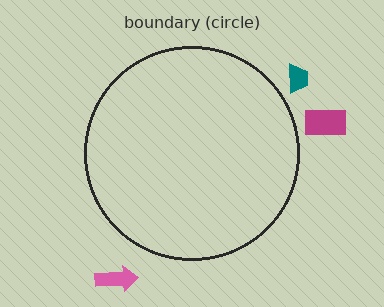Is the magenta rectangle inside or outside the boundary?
Outside.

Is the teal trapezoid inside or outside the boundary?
Outside.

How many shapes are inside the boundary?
0 inside, 3 outside.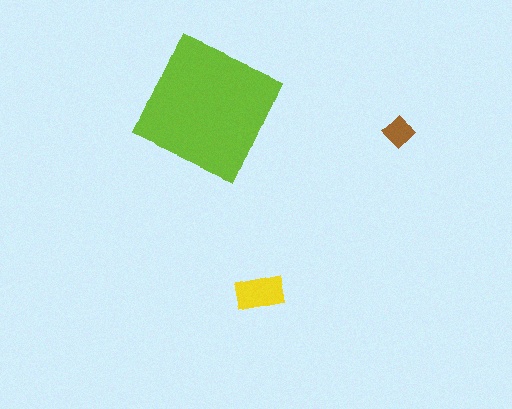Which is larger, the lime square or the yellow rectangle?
The lime square.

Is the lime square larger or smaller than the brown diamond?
Larger.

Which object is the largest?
The lime square.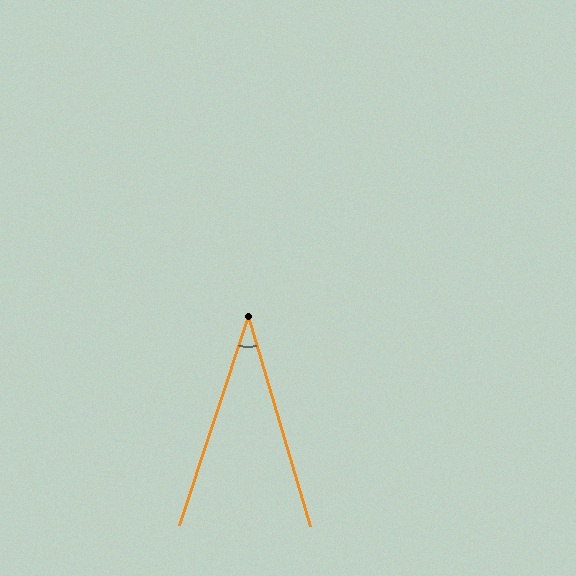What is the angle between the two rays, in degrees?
Approximately 35 degrees.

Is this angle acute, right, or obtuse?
It is acute.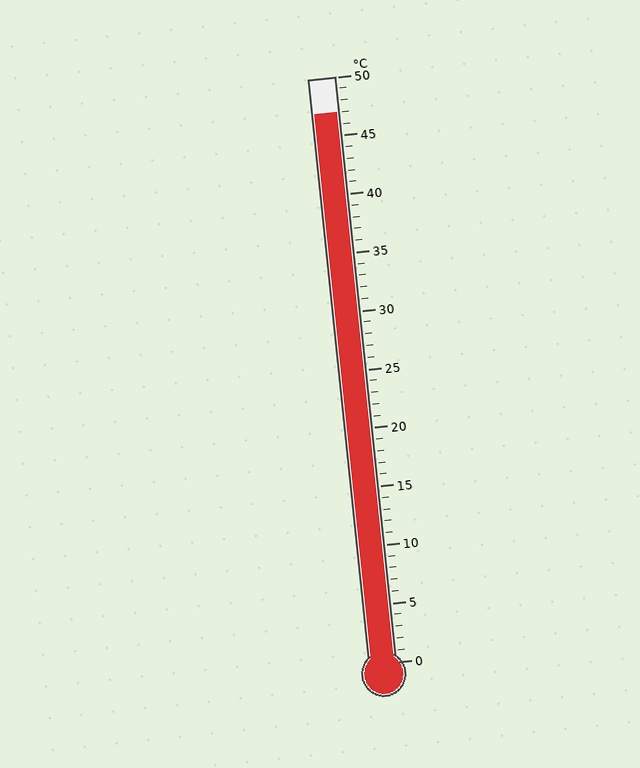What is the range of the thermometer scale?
The thermometer scale ranges from 0°C to 50°C.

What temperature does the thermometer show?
The thermometer shows approximately 47°C.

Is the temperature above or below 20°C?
The temperature is above 20°C.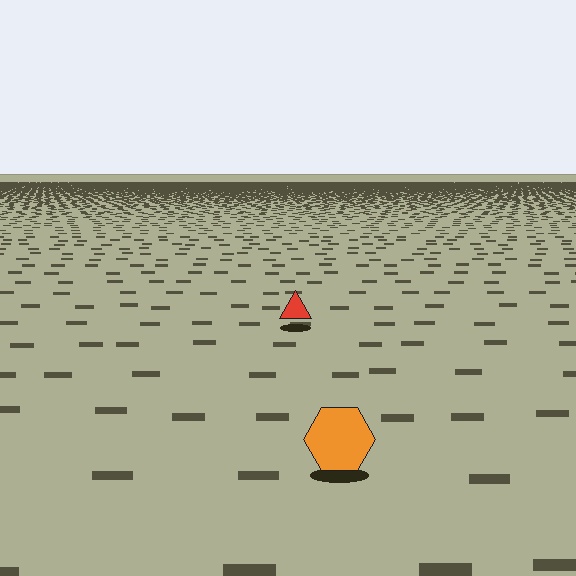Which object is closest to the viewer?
The orange hexagon is closest. The texture marks near it are larger and more spread out.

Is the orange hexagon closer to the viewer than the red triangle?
Yes. The orange hexagon is closer — you can tell from the texture gradient: the ground texture is coarser near it.